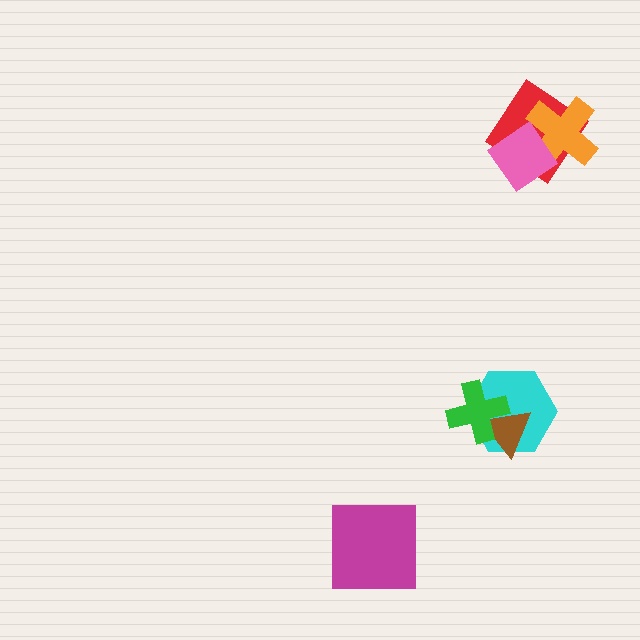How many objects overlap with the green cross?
2 objects overlap with the green cross.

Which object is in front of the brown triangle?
The green cross is in front of the brown triangle.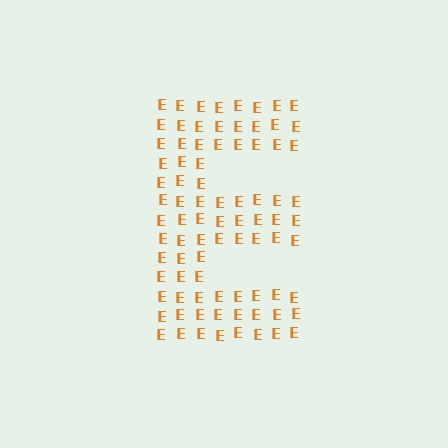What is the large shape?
The large shape is the letter E.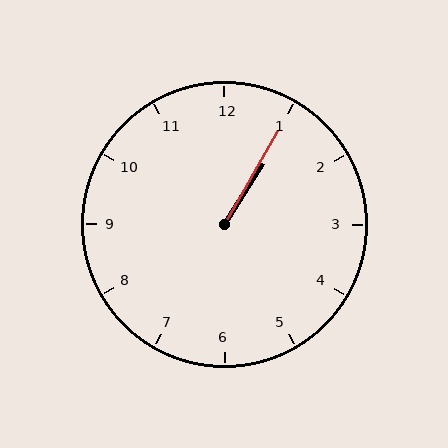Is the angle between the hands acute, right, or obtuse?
It is acute.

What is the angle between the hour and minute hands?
Approximately 2 degrees.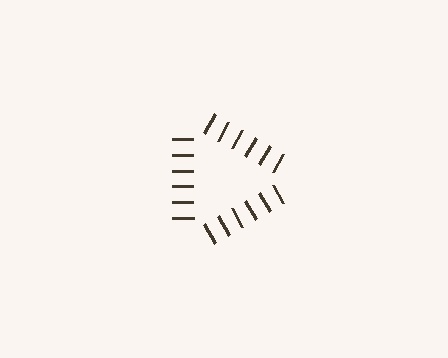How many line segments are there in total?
18 — 6 along each of the 3 edges.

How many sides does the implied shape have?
3 sides — the line-ends trace a triangle.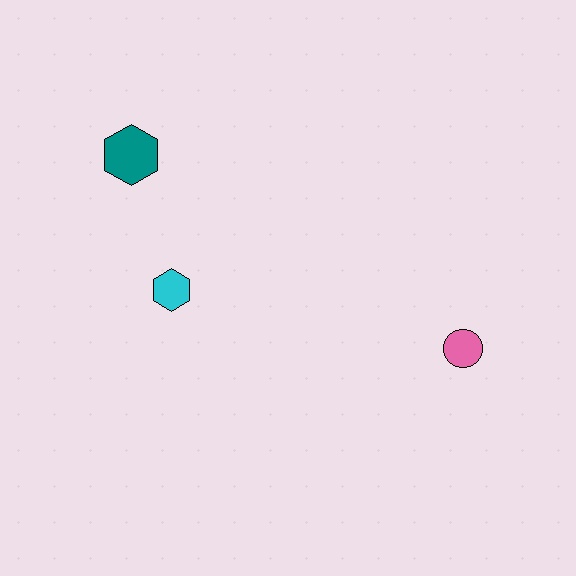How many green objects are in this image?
There are no green objects.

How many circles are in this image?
There is 1 circle.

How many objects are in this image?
There are 3 objects.